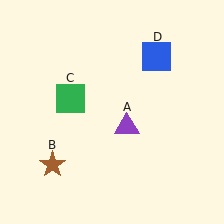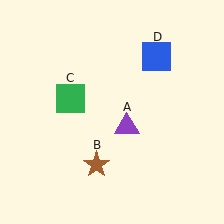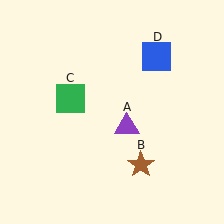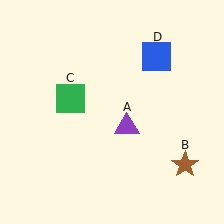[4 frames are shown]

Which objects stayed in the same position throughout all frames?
Purple triangle (object A) and green square (object C) and blue square (object D) remained stationary.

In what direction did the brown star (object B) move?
The brown star (object B) moved right.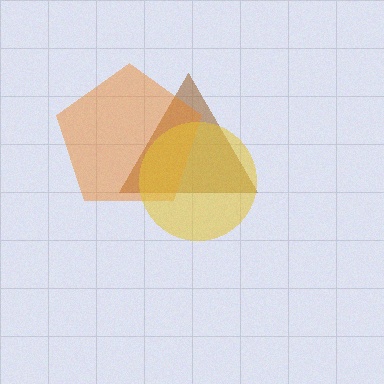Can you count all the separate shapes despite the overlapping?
Yes, there are 3 separate shapes.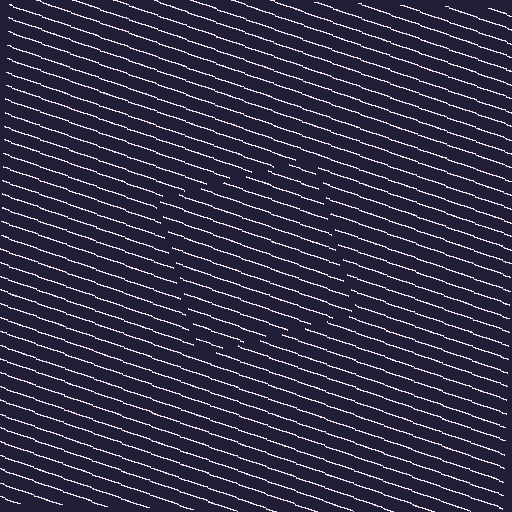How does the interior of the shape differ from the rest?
The interior of the shape contains the same grating, shifted by half a period — the contour is defined by the phase discontinuity where line-ends from the inner and outer gratings abut.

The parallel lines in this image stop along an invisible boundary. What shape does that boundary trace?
An illusory square. The interior of the shape contains the same grating, shifted by half a period — the contour is defined by the phase discontinuity where line-ends from the inner and outer gratings abut.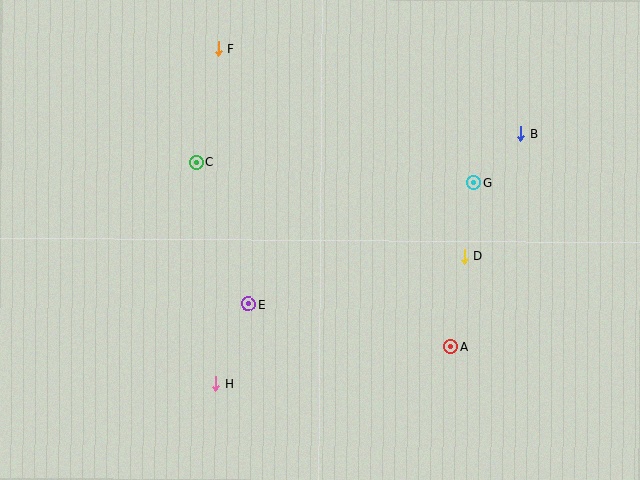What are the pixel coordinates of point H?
Point H is at (216, 384).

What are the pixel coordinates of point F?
Point F is at (219, 49).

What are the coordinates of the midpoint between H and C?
The midpoint between H and C is at (206, 273).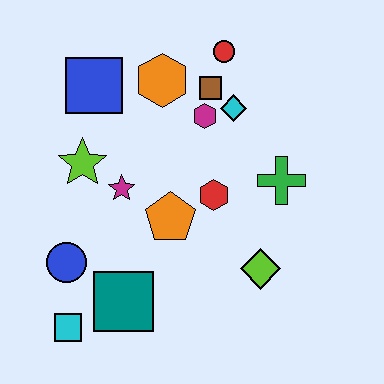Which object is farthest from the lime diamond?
The blue square is farthest from the lime diamond.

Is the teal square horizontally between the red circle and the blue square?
Yes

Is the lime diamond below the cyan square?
No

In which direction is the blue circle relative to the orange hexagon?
The blue circle is below the orange hexagon.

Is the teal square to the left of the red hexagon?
Yes